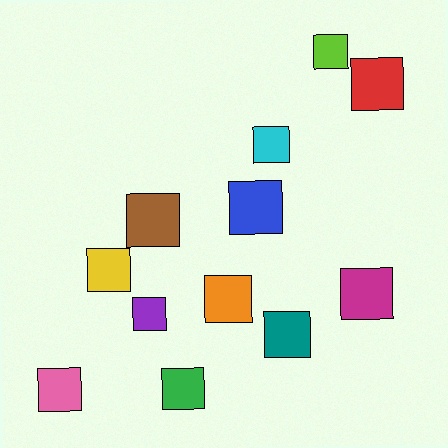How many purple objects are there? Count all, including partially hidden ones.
There is 1 purple object.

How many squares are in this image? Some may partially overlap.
There are 12 squares.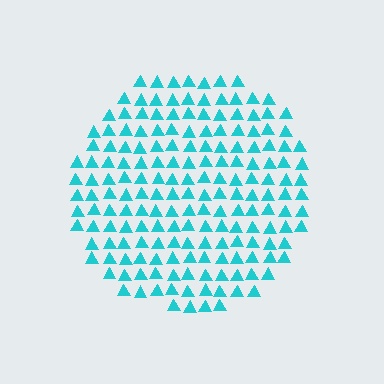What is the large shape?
The large shape is a circle.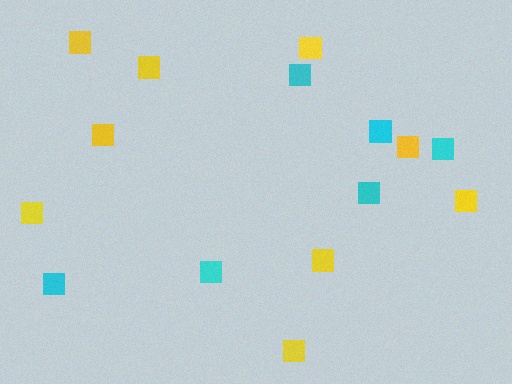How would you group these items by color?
There are 2 groups: one group of yellow squares (9) and one group of cyan squares (6).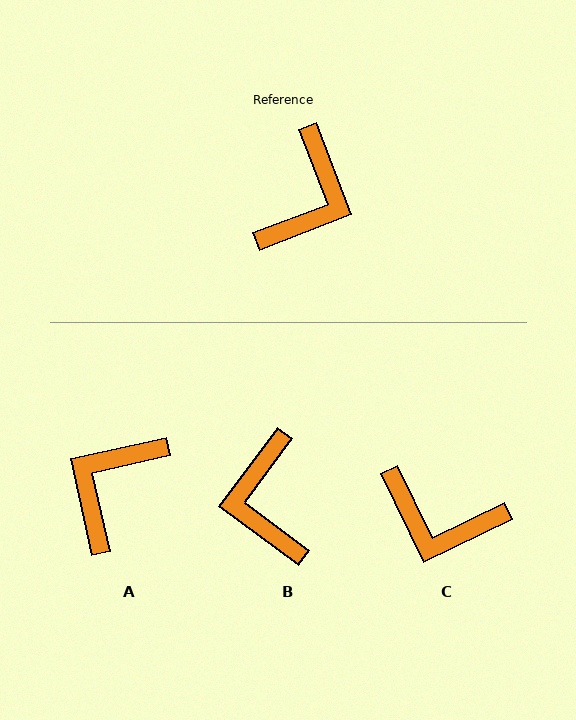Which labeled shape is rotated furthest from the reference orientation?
A, about 172 degrees away.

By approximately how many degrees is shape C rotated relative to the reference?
Approximately 85 degrees clockwise.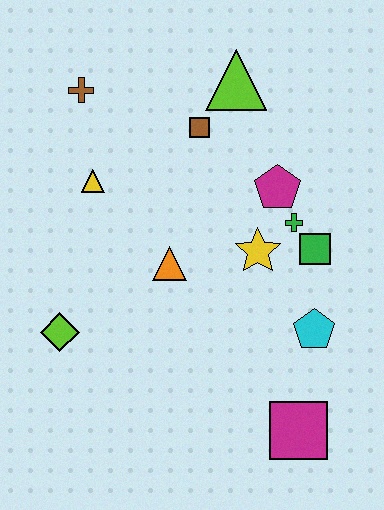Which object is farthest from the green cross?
The lime diamond is farthest from the green cross.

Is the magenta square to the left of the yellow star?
No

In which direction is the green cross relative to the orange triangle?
The green cross is to the right of the orange triangle.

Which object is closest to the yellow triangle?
The brown cross is closest to the yellow triangle.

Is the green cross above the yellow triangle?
No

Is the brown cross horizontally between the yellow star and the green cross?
No